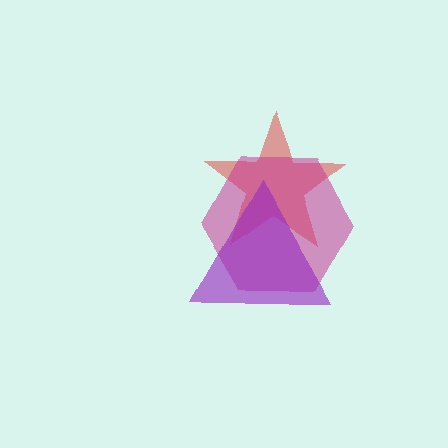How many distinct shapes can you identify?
There are 3 distinct shapes: a red star, a magenta hexagon, a purple triangle.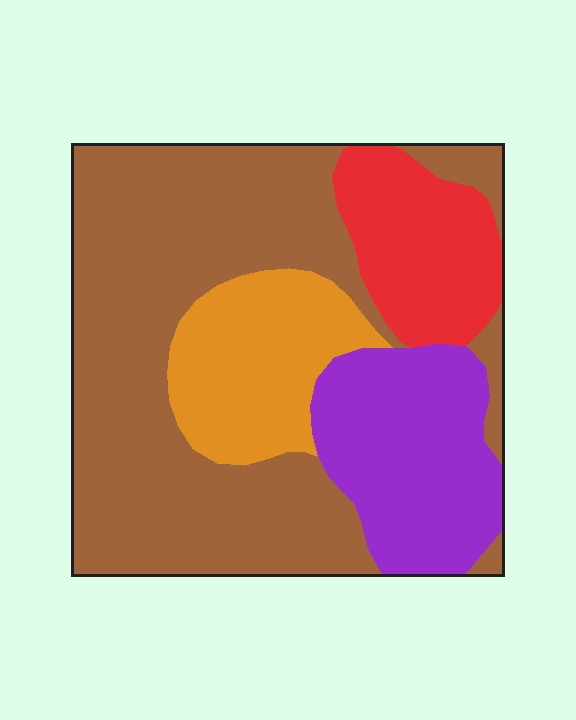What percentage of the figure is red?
Red covers roughly 15% of the figure.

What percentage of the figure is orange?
Orange covers roughly 15% of the figure.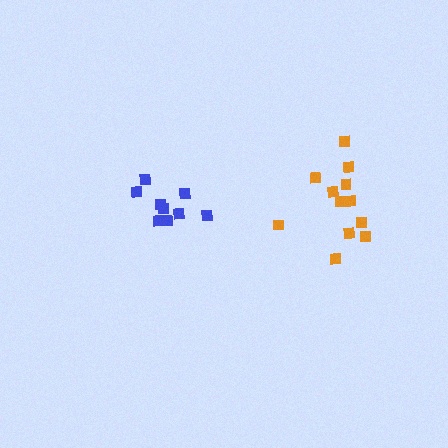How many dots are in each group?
Group 1: 12 dots, Group 2: 9 dots (21 total).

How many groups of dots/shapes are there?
There are 2 groups.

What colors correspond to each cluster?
The clusters are colored: orange, blue.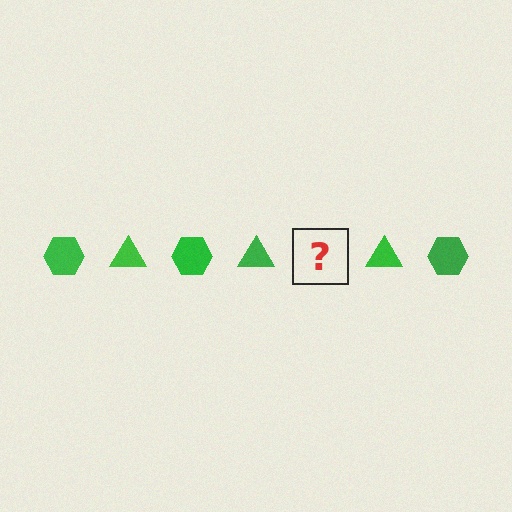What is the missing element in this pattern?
The missing element is a green hexagon.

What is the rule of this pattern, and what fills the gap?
The rule is that the pattern cycles through hexagon, triangle shapes in green. The gap should be filled with a green hexagon.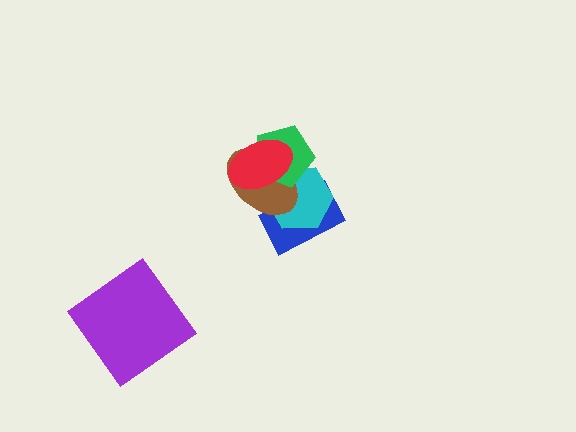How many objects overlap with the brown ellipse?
4 objects overlap with the brown ellipse.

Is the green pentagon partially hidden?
Yes, it is partially covered by another shape.